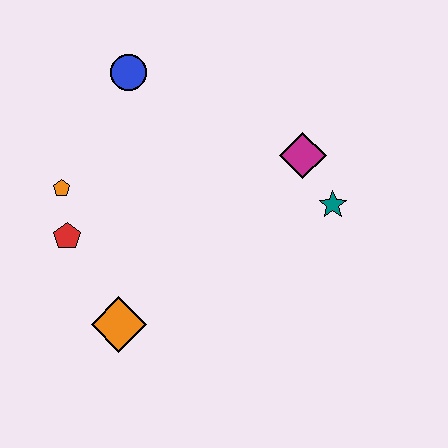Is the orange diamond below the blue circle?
Yes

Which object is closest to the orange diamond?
The red pentagon is closest to the orange diamond.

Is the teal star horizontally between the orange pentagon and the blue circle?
No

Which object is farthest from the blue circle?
The orange diamond is farthest from the blue circle.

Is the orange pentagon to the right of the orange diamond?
No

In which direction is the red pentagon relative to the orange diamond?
The red pentagon is above the orange diamond.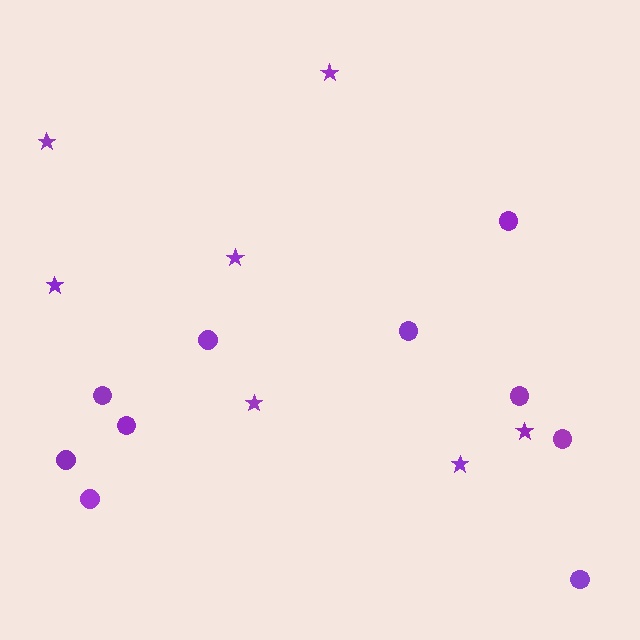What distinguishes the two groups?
There are 2 groups: one group of stars (7) and one group of circles (10).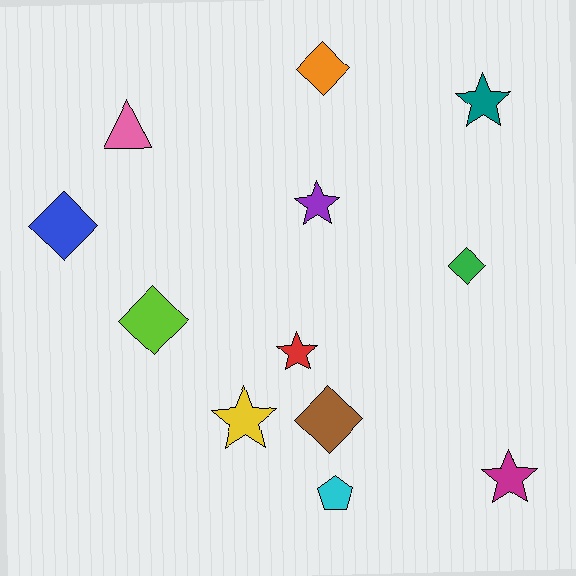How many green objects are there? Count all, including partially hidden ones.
There is 1 green object.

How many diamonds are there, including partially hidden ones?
There are 5 diamonds.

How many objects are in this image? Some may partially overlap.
There are 12 objects.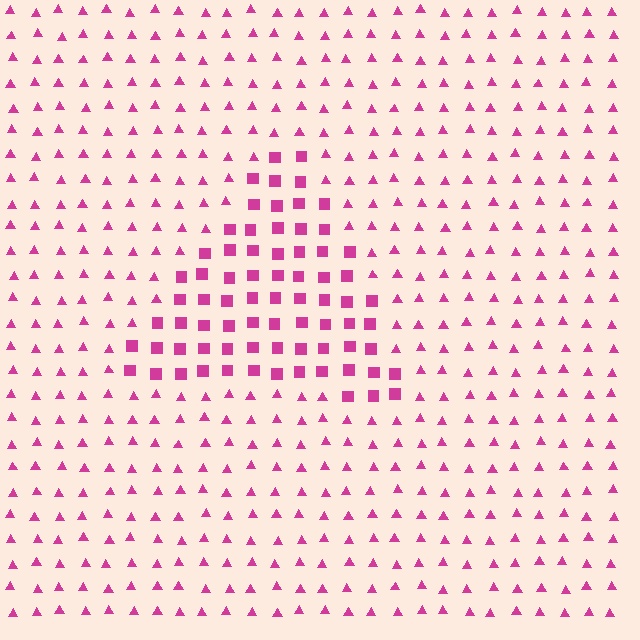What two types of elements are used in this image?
The image uses squares inside the triangle region and triangles outside it.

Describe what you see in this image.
The image is filled with small magenta elements arranged in a uniform grid. A triangle-shaped region contains squares, while the surrounding area contains triangles. The boundary is defined purely by the change in element shape.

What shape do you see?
I see a triangle.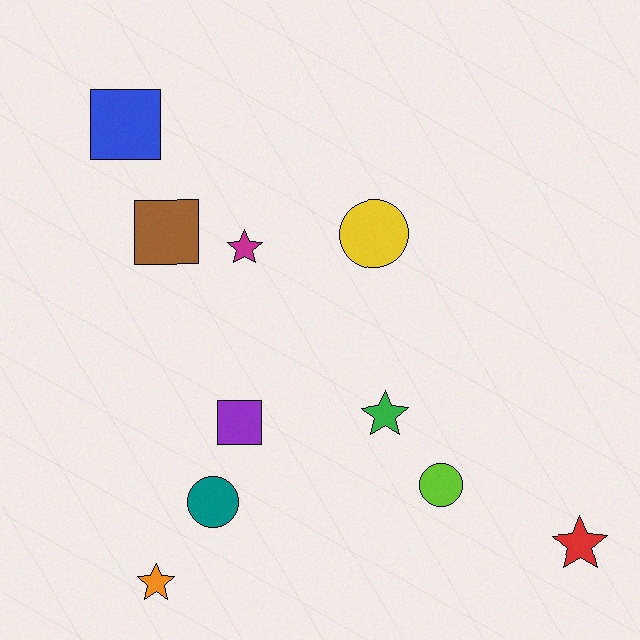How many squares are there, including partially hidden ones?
There are 3 squares.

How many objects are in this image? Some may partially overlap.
There are 10 objects.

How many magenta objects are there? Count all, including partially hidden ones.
There is 1 magenta object.